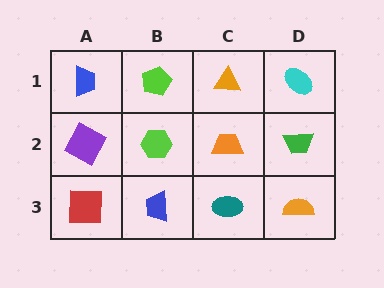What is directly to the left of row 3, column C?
A blue trapezoid.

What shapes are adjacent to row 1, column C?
An orange trapezoid (row 2, column C), a lime pentagon (row 1, column B), a cyan ellipse (row 1, column D).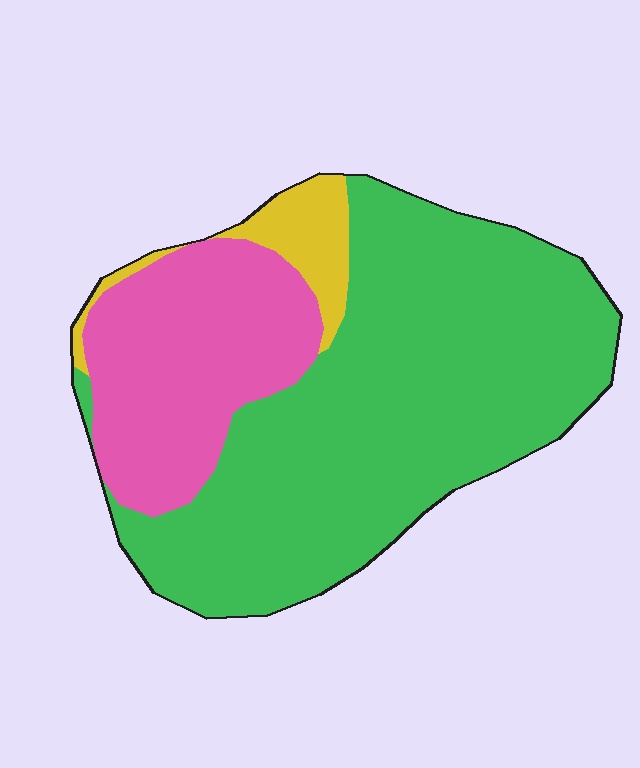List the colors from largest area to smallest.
From largest to smallest: green, pink, yellow.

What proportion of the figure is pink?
Pink takes up about one quarter (1/4) of the figure.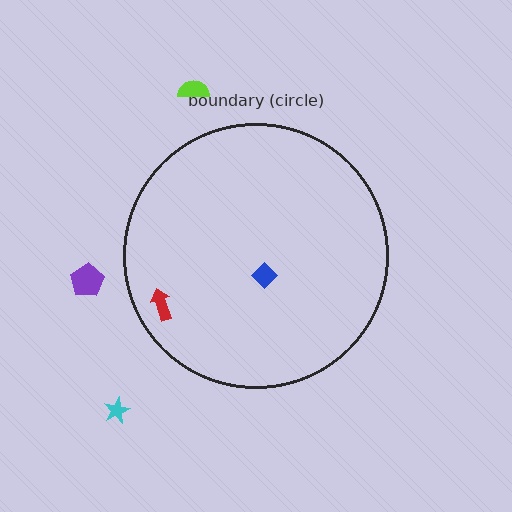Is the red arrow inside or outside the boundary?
Inside.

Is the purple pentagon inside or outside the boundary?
Outside.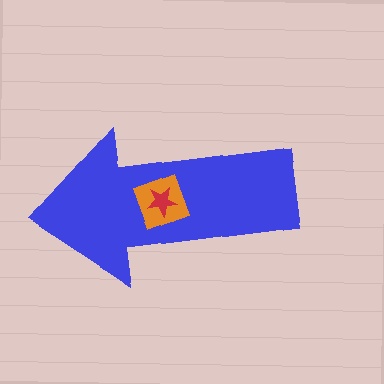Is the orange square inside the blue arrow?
Yes.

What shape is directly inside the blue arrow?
The orange square.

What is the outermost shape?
The blue arrow.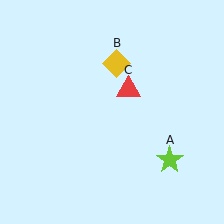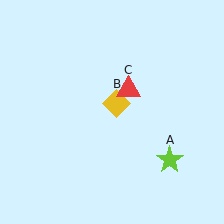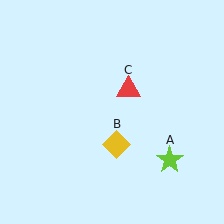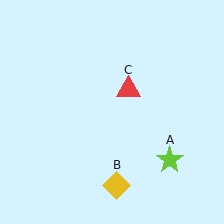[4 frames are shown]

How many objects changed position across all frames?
1 object changed position: yellow diamond (object B).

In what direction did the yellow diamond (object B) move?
The yellow diamond (object B) moved down.